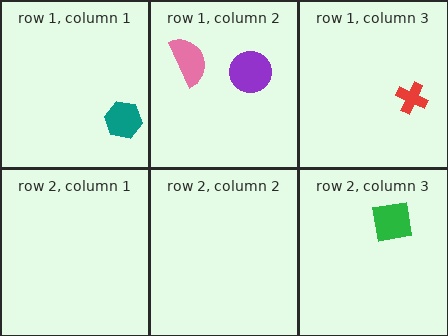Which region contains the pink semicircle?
The row 1, column 2 region.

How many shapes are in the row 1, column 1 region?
1.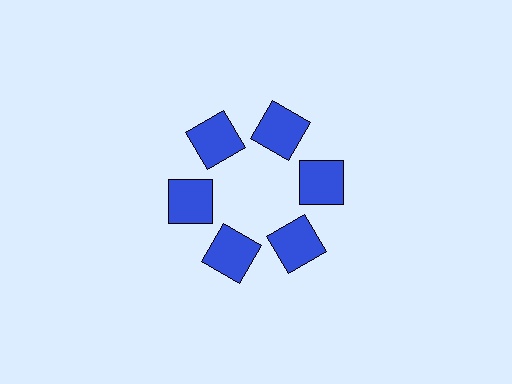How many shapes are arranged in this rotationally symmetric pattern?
There are 6 shapes, arranged in 6 groups of 1.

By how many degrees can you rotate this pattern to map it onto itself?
The pattern maps onto itself every 60 degrees of rotation.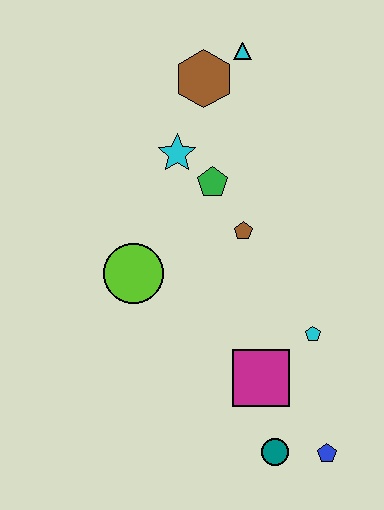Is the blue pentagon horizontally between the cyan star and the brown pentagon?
No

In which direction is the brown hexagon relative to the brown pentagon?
The brown hexagon is above the brown pentagon.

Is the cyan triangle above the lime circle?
Yes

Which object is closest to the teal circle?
The blue pentagon is closest to the teal circle.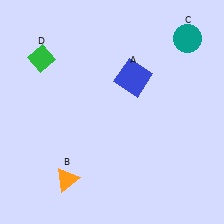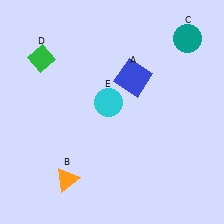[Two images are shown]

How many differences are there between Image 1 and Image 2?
There is 1 difference between the two images.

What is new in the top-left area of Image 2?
A cyan circle (E) was added in the top-left area of Image 2.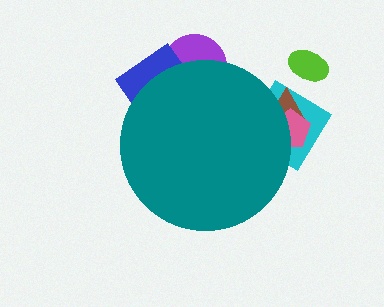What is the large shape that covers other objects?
A teal circle.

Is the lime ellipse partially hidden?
No, the lime ellipse is fully visible.